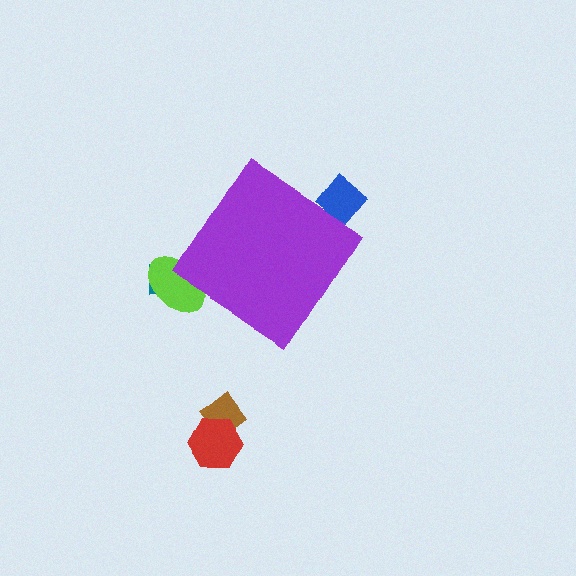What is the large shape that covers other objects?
A purple diamond.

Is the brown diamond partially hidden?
No, the brown diamond is fully visible.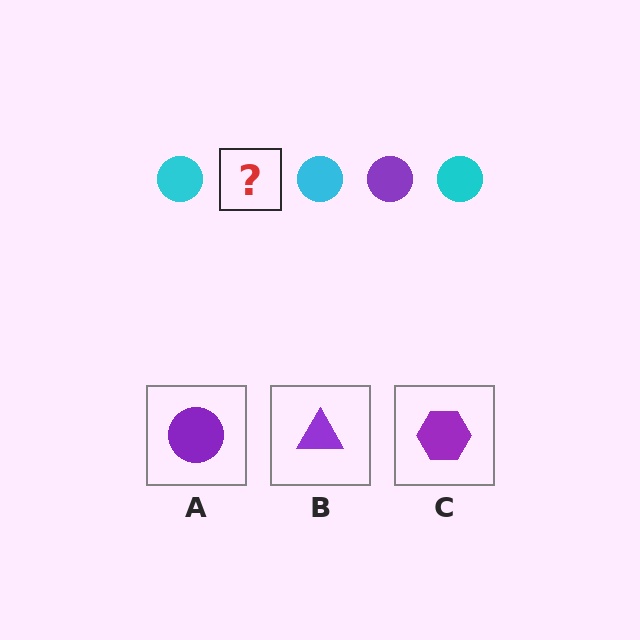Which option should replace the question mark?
Option A.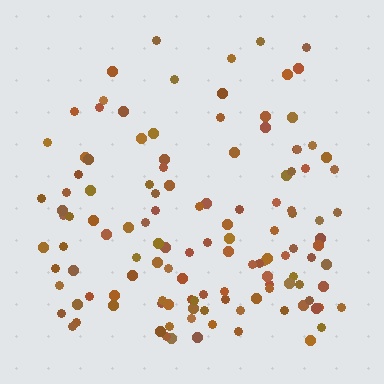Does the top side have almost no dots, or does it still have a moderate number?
Still a moderate number, just noticeably fewer than the bottom.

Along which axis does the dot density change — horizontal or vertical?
Vertical.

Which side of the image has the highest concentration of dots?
The bottom.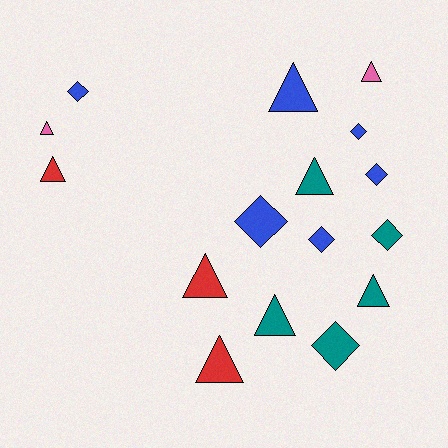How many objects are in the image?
There are 16 objects.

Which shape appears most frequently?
Triangle, with 9 objects.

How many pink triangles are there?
There are 2 pink triangles.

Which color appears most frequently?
Blue, with 6 objects.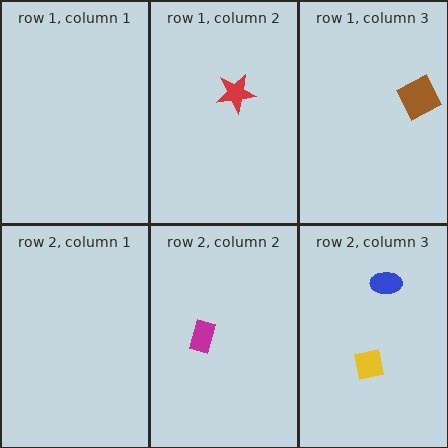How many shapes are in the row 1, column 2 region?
1.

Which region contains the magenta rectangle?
The row 2, column 2 region.